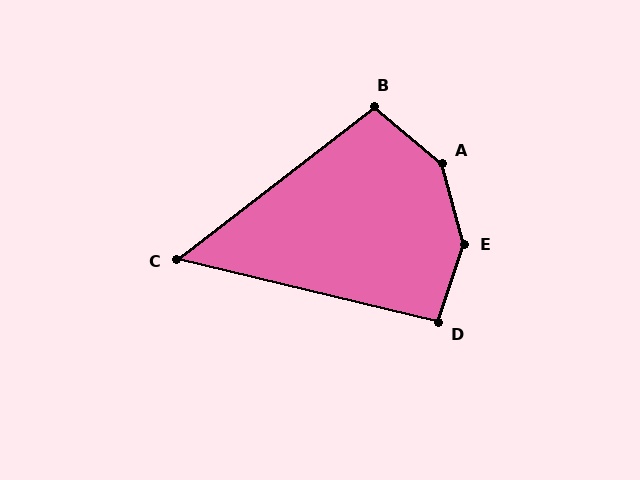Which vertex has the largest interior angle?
E, at approximately 147 degrees.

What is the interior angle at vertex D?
Approximately 95 degrees (approximately right).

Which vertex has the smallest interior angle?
C, at approximately 51 degrees.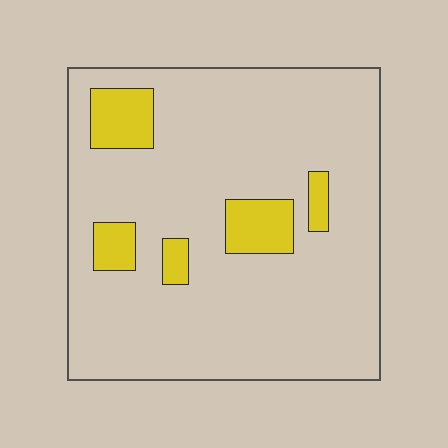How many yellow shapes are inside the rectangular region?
5.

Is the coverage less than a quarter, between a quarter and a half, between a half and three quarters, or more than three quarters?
Less than a quarter.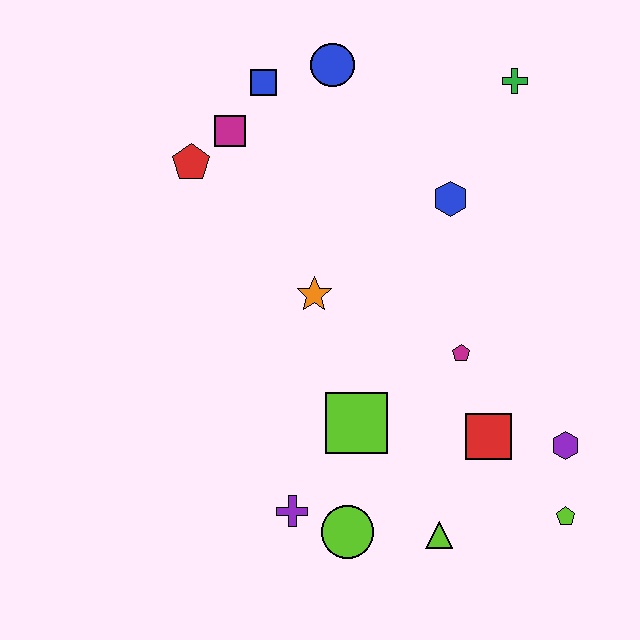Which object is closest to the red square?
The purple hexagon is closest to the red square.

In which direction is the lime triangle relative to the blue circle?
The lime triangle is below the blue circle.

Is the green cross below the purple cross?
No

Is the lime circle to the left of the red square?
Yes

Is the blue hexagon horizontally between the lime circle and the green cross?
Yes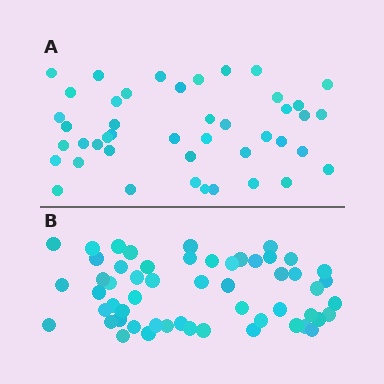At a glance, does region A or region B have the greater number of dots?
Region B (the bottom region) has more dots.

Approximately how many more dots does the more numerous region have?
Region B has roughly 12 or so more dots than region A.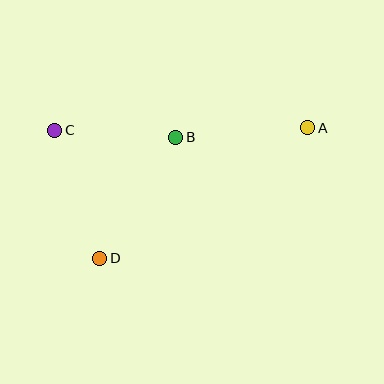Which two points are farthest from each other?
Points A and C are farthest from each other.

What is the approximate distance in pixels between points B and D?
The distance between B and D is approximately 143 pixels.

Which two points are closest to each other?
Points B and C are closest to each other.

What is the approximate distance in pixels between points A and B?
The distance between A and B is approximately 132 pixels.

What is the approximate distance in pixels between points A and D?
The distance between A and D is approximately 245 pixels.